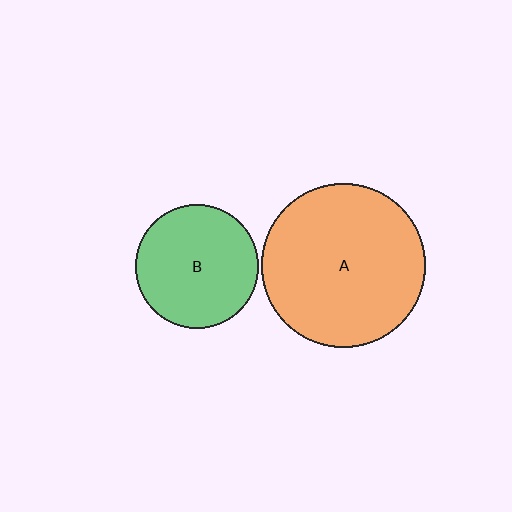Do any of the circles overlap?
No, none of the circles overlap.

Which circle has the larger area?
Circle A (orange).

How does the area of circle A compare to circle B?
Approximately 1.8 times.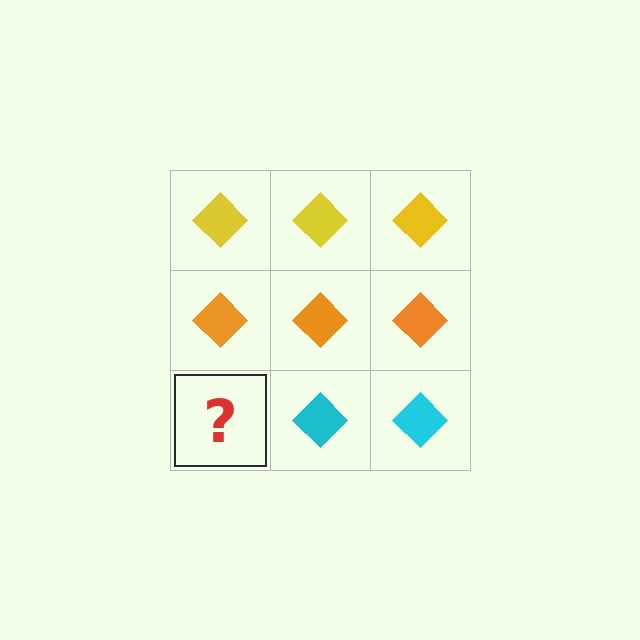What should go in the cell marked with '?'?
The missing cell should contain a cyan diamond.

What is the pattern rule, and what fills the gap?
The rule is that each row has a consistent color. The gap should be filled with a cyan diamond.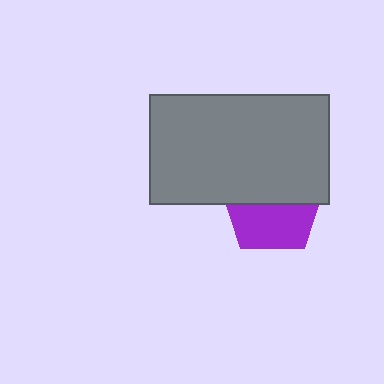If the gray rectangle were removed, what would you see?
You would see the complete purple pentagon.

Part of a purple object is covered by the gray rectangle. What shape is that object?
It is a pentagon.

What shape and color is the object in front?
The object in front is a gray rectangle.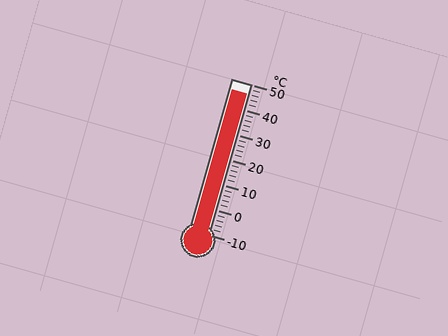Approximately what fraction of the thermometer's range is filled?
The thermometer is filled to approximately 95% of its range.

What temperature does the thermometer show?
The thermometer shows approximately 46°C.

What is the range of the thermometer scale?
The thermometer scale ranges from -10°C to 50°C.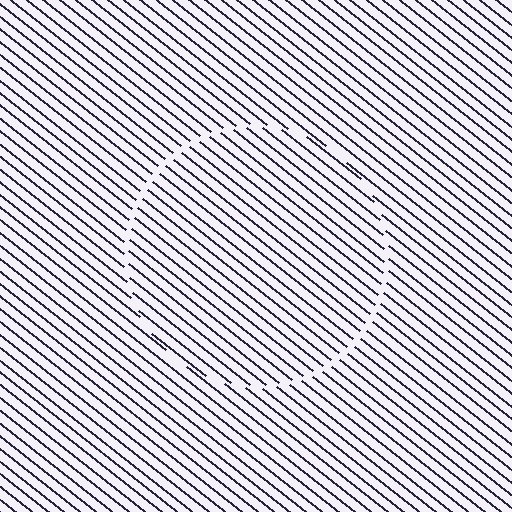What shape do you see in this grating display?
An illusory circle. The interior of the shape contains the same grating, shifted by half a period — the contour is defined by the phase discontinuity where line-ends from the inner and outer gratings abut.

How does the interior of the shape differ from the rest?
The interior of the shape contains the same grating, shifted by half a period — the contour is defined by the phase discontinuity where line-ends from the inner and outer gratings abut.